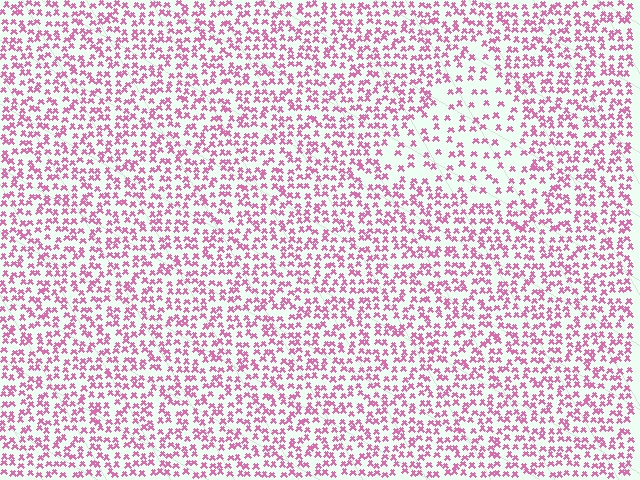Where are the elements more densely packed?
The elements are more densely packed outside the triangle boundary.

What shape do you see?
I see a triangle.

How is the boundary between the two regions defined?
The boundary is defined by a change in element density (approximately 2.0x ratio). All elements are the same color, size, and shape.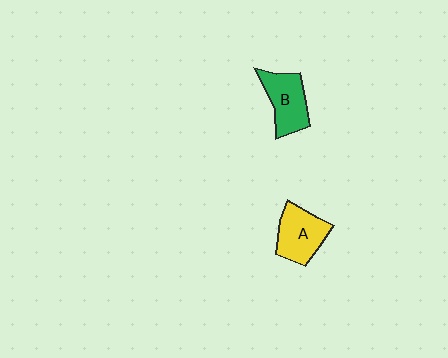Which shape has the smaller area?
Shape B (green).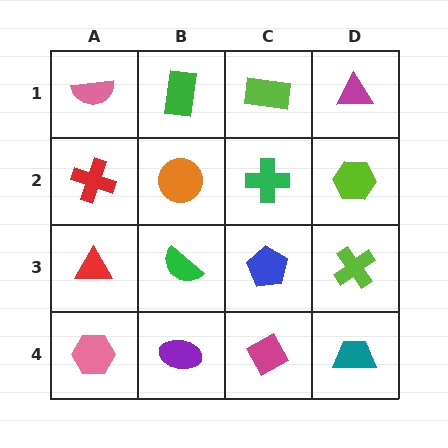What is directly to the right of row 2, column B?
A green cross.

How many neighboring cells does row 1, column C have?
3.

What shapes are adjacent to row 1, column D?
A lime hexagon (row 2, column D), a lime rectangle (row 1, column C).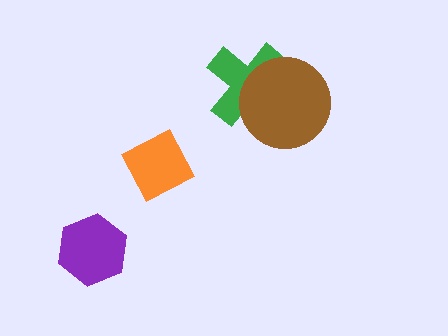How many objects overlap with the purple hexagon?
0 objects overlap with the purple hexagon.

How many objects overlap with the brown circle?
1 object overlaps with the brown circle.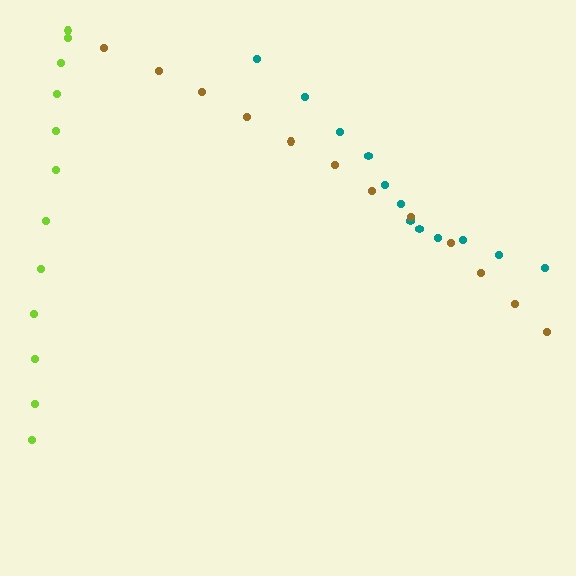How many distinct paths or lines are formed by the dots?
There are 3 distinct paths.